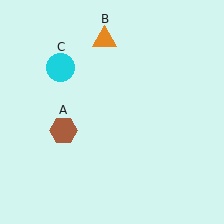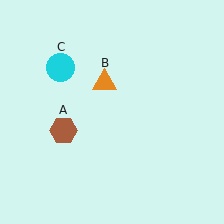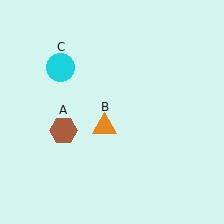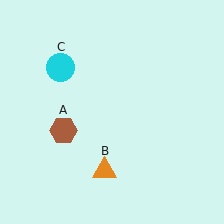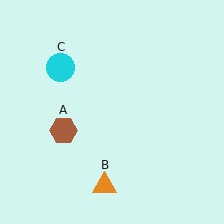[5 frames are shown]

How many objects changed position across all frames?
1 object changed position: orange triangle (object B).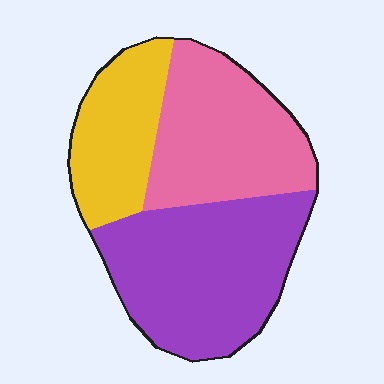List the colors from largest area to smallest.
From largest to smallest: purple, pink, yellow.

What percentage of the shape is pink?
Pink takes up about one third (1/3) of the shape.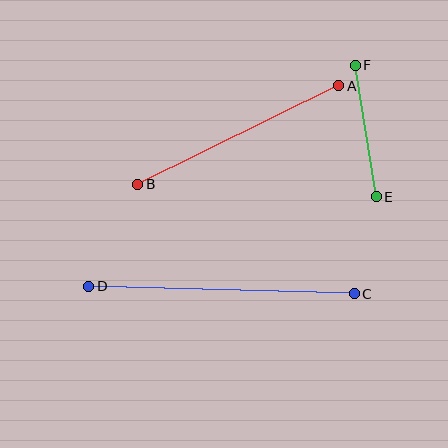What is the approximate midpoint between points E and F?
The midpoint is at approximately (366, 131) pixels.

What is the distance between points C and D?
The distance is approximately 265 pixels.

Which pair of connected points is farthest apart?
Points C and D are farthest apart.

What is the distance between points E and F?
The distance is approximately 133 pixels.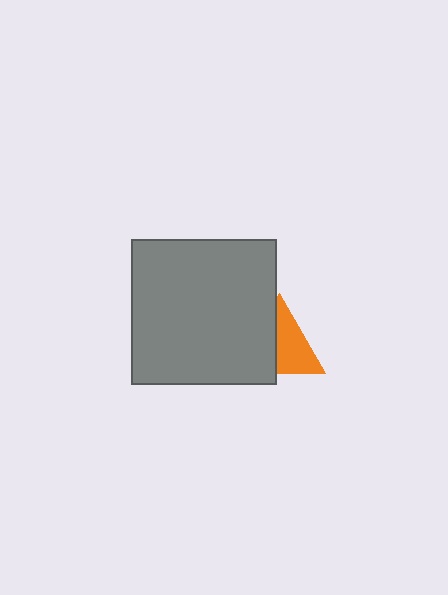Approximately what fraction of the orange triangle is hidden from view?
Roughly 46% of the orange triangle is hidden behind the gray square.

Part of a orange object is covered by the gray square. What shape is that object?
It is a triangle.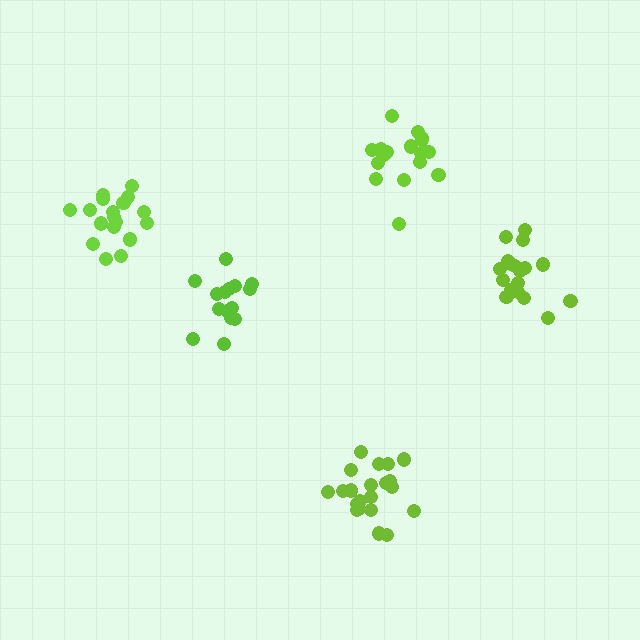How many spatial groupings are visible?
There are 5 spatial groupings.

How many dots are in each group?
Group 1: 18 dots, Group 2: 21 dots, Group 3: 18 dots, Group 4: 18 dots, Group 5: 15 dots (90 total).